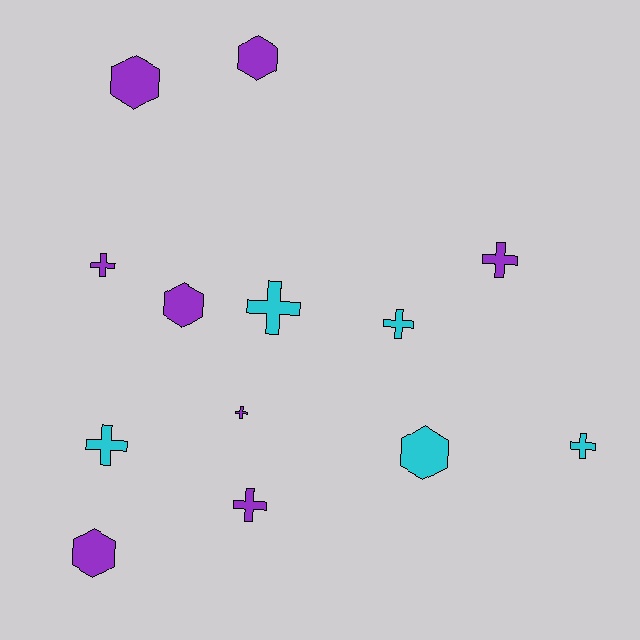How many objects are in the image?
There are 13 objects.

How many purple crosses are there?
There are 4 purple crosses.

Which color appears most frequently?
Purple, with 8 objects.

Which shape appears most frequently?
Cross, with 8 objects.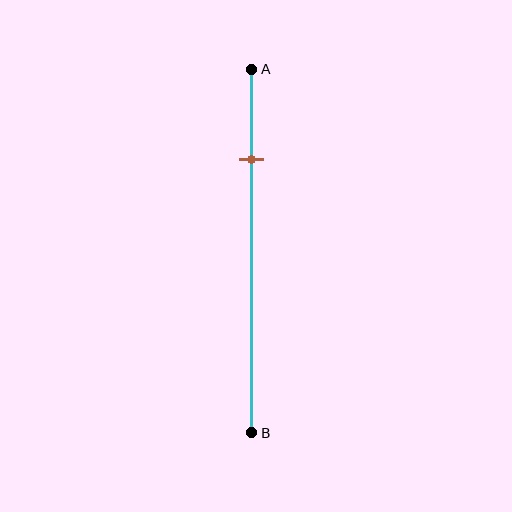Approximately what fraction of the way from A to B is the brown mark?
The brown mark is approximately 25% of the way from A to B.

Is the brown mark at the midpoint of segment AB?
No, the mark is at about 25% from A, not at the 50% midpoint.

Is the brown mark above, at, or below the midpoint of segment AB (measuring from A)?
The brown mark is above the midpoint of segment AB.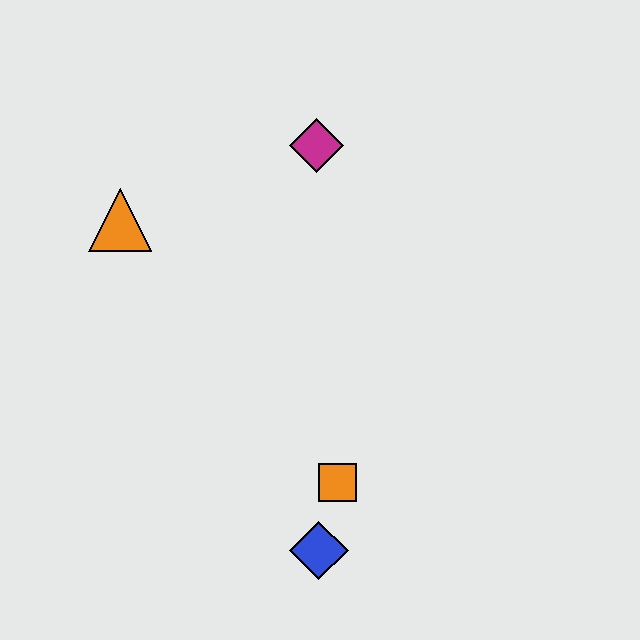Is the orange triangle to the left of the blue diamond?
Yes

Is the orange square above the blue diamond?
Yes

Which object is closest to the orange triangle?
The magenta diamond is closest to the orange triangle.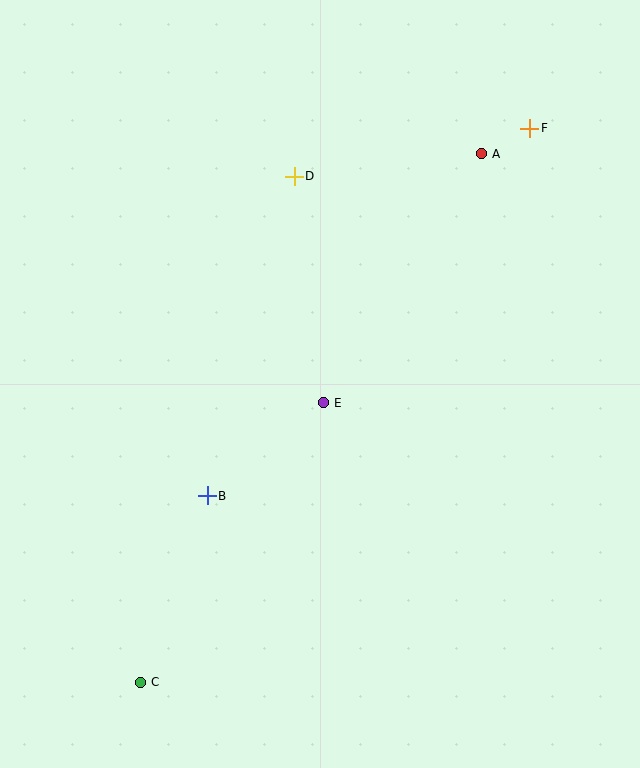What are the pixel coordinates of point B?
Point B is at (207, 496).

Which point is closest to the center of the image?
Point E at (323, 403) is closest to the center.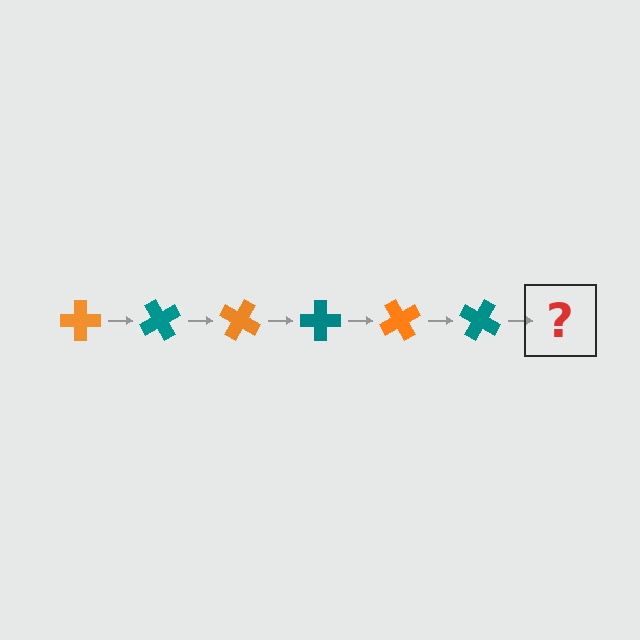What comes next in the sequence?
The next element should be an orange cross, rotated 360 degrees from the start.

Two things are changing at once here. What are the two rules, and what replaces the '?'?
The two rules are that it rotates 60 degrees each step and the color cycles through orange and teal. The '?' should be an orange cross, rotated 360 degrees from the start.